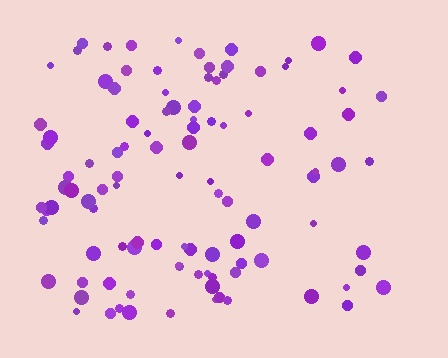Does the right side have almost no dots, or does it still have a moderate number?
Still a moderate number, just noticeably fewer than the left.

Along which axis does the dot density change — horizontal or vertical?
Horizontal.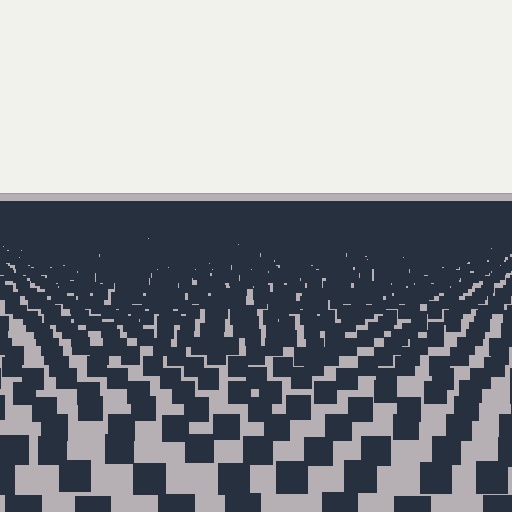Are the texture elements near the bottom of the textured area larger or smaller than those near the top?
Larger. Near the bottom, elements are closer to the viewer and appear at a bigger on-screen size.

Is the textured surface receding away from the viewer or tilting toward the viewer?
The surface is receding away from the viewer. Texture elements get smaller and denser toward the top.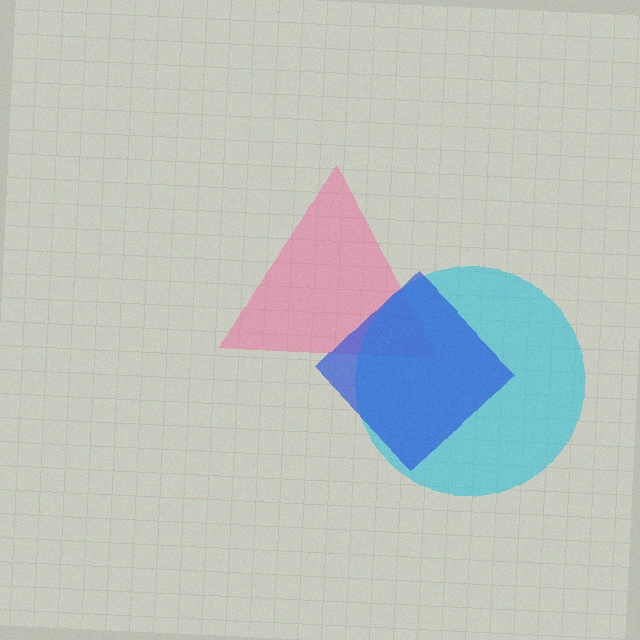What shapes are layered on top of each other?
The layered shapes are: a pink triangle, a cyan circle, a blue diamond.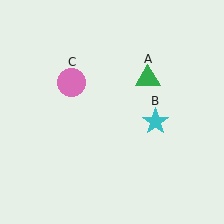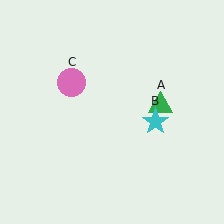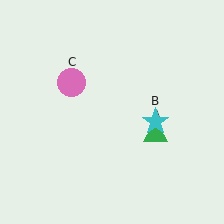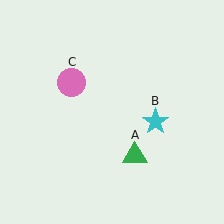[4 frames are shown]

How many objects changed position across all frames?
1 object changed position: green triangle (object A).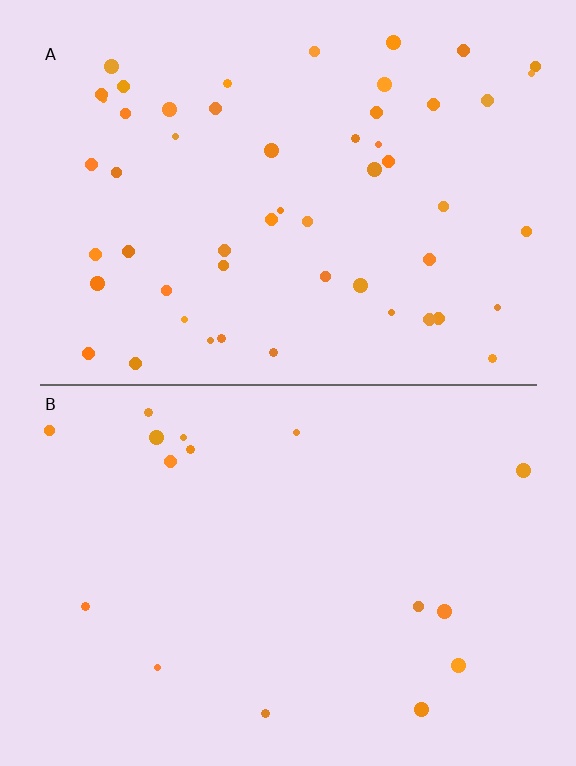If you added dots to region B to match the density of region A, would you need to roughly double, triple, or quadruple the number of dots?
Approximately triple.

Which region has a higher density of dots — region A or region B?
A (the top).